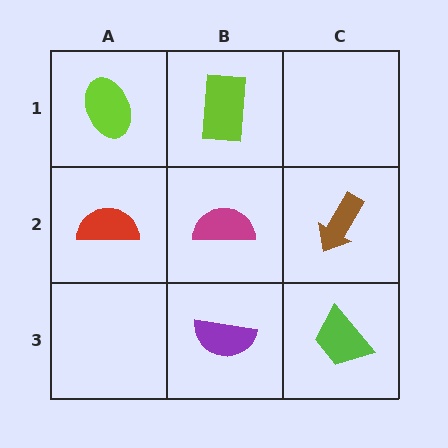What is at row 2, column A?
A red semicircle.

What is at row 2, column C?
A brown arrow.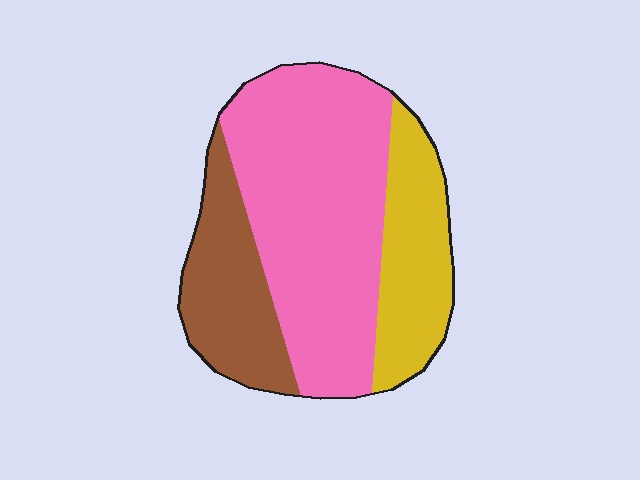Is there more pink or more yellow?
Pink.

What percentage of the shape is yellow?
Yellow covers 22% of the shape.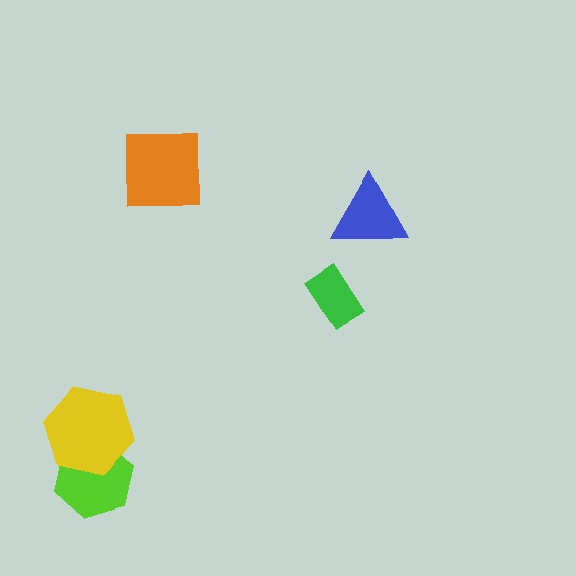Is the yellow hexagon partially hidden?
No, no other shape covers it.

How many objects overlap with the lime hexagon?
1 object overlaps with the lime hexagon.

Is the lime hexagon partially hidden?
Yes, it is partially covered by another shape.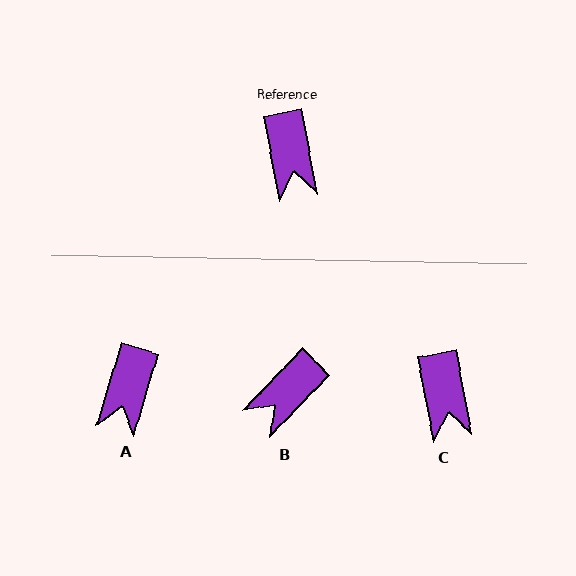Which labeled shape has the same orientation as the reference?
C.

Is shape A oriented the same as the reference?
No, it is off by about 27 degrees.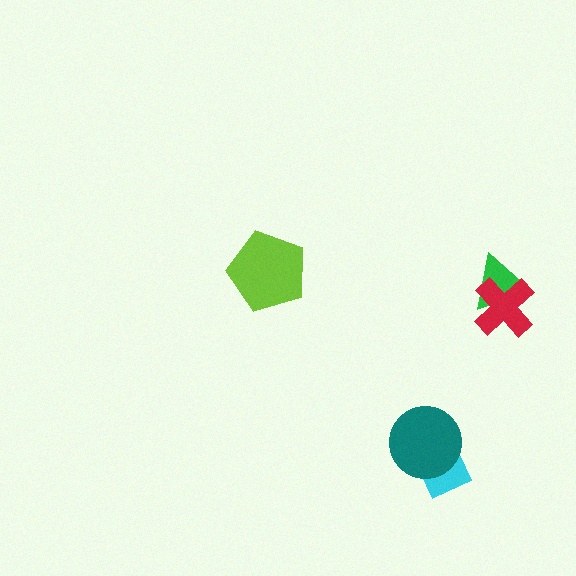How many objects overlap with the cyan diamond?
1 object overlaps with the cyan diamond.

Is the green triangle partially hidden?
Yes, it is partially covered by another shape.